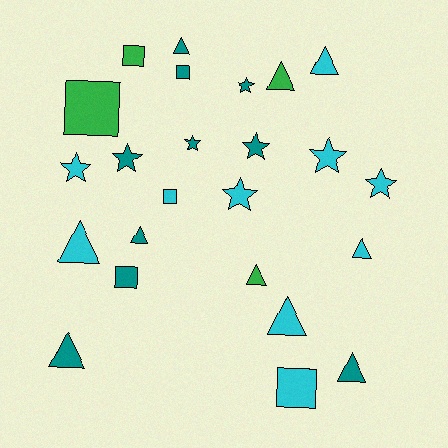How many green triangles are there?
There are 2 green triangles.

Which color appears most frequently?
Cyan, with 10 objects.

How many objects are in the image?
There are 24 objects.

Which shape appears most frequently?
Triangle, with 10 objects.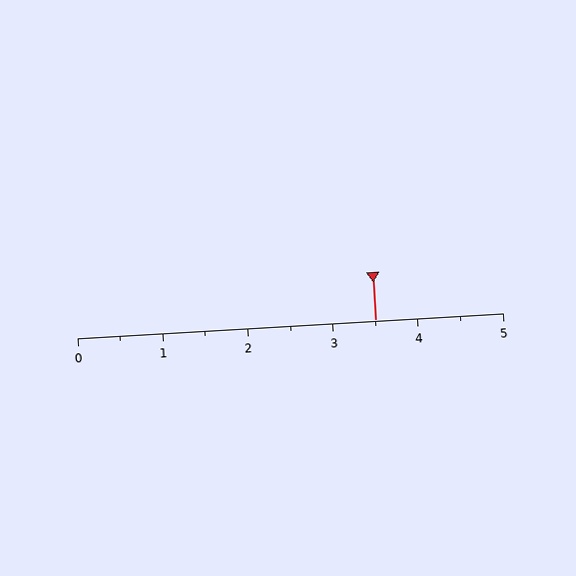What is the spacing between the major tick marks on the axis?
The major ticks are spaced 1 apart.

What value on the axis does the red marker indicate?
The marker indicates approximately 3.5.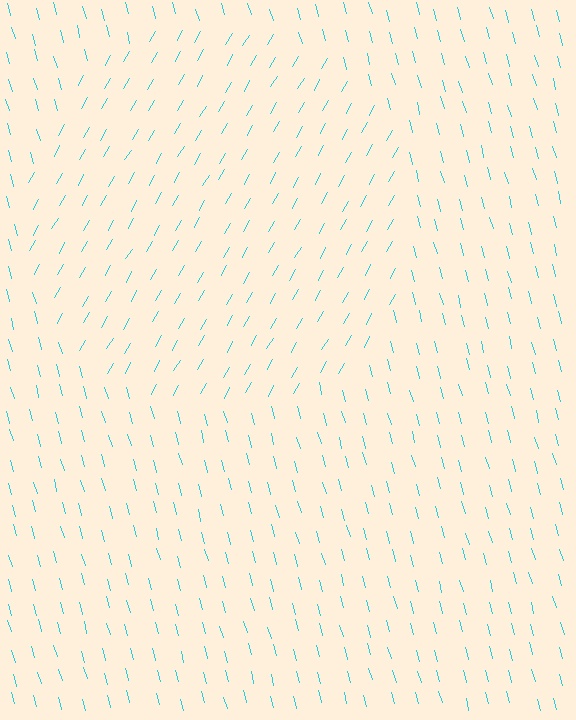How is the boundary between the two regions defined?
The boundary is defined purely by a change in line orientation (approximately 45 degrees difference). All lines are the same color and thickness.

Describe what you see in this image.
The image is filled with small cyan line segments. A circle region in the image has lines oriented differently from the surrounding lines, creating a visible texture boundary.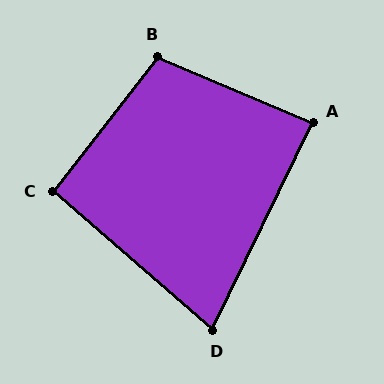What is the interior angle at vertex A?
Approximately 87 degrees (approximately right).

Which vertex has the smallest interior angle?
D, at approximately 75 degrees.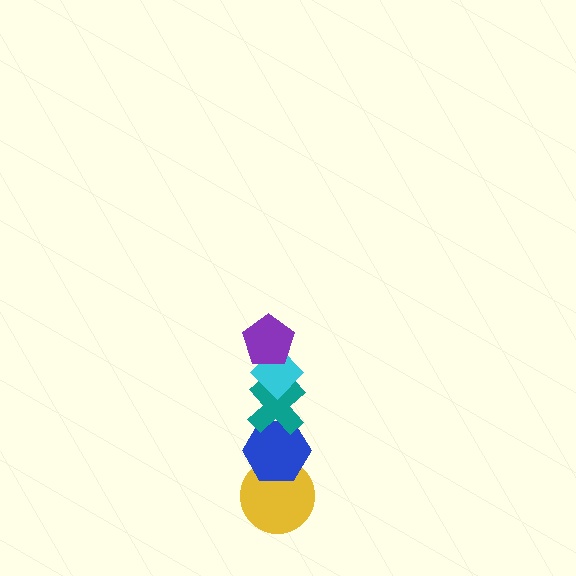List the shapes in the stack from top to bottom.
From top to bottom: the purple pentagon, the cyan diamond, the teal cross, the blue hexagon, the yellow circle.